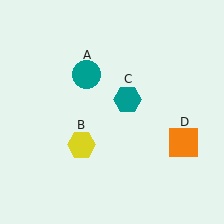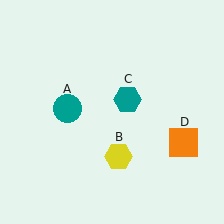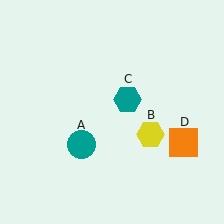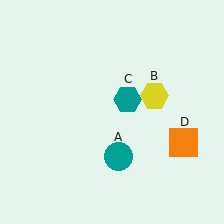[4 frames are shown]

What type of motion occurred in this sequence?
The teal circle (object A), yellow hexagon (object B) rotated counterclockwise around the center of the scene.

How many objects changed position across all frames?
2 objects changed position: teal circle (object A), yellow hexagon (object B).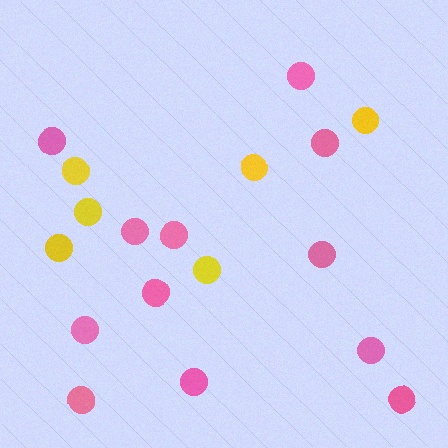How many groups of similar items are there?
There are 2 groups: one group of pink circles (12) and one group of yellow circles (6).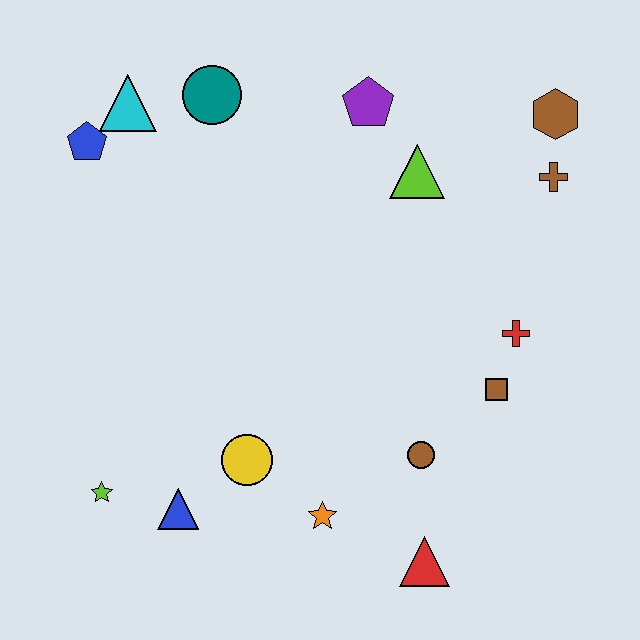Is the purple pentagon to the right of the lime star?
Yes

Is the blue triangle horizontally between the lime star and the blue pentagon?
No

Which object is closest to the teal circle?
The cyan triangle is closest to the teal circle.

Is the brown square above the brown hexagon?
No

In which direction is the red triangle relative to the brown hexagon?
The red triangle is below the brown hexagon.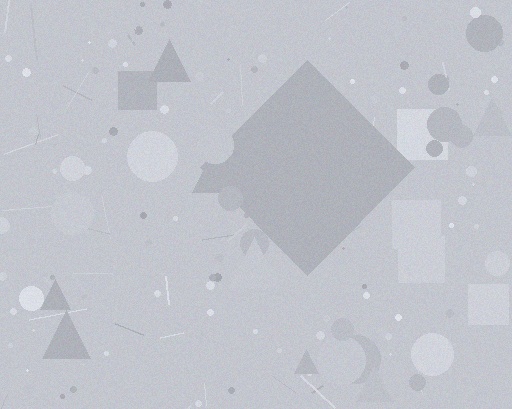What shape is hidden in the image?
A diamond is hidden in the image.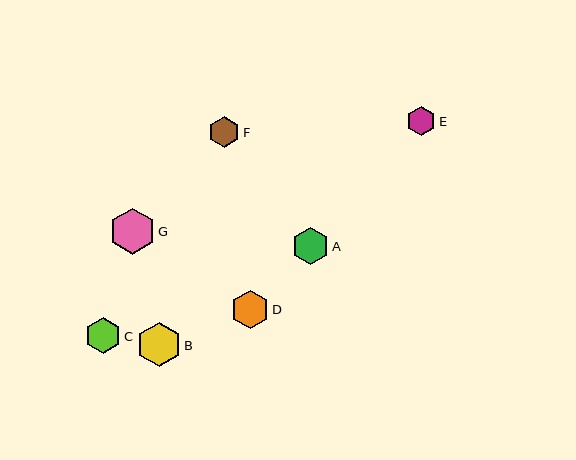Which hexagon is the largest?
Hexagon G is the largest with a size of approximately 46 pixels.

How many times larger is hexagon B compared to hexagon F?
Hexagon B is approximately 1.4 times the size of hexagon F.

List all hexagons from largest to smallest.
From largest to smallest: G, B, D, A, C, F, E.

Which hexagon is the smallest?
Hexagon E is the smallest with a size of approximately 29 pixels.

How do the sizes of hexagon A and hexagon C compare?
Hexagon A and hexagon C are approximately the same size.